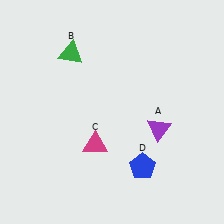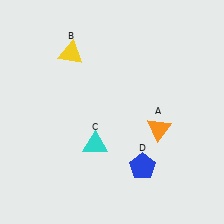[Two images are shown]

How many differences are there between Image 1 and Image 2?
There are 3 differences between the two images.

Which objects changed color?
A changed from purple to orange. B changed from green to yellow. C changed from magenta to cyan.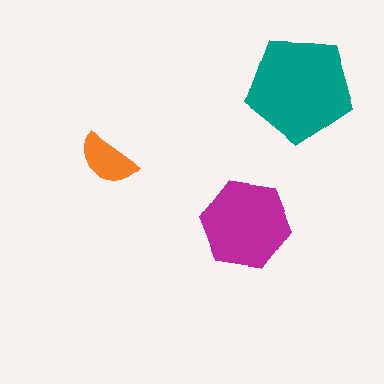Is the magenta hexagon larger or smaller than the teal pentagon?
Smaller.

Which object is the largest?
The teal pentagon.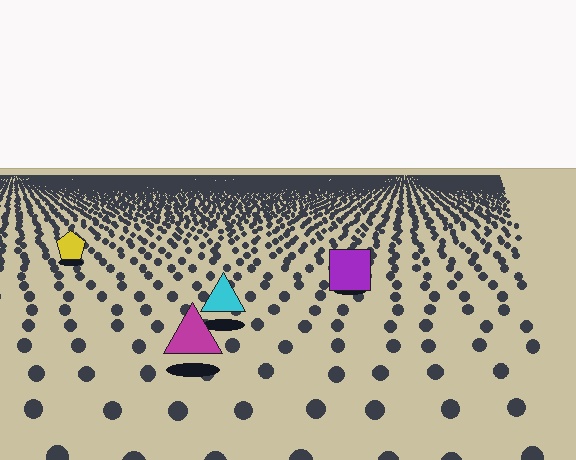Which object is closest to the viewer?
The magenta triangle is closest. The texture marks near it are larger and more spread out.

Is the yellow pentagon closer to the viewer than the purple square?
No. The purple square is closer — you can tell from the texture gradient: the ground texture is coarser near it.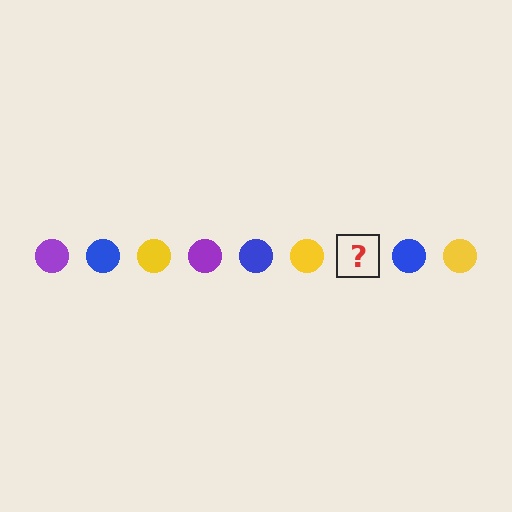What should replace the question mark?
The question mark should be replaced with a purple circle.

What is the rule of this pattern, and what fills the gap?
The rule is that the pattern cycles through purple, blue, yellow circles. The gap should be filled with a purple circle.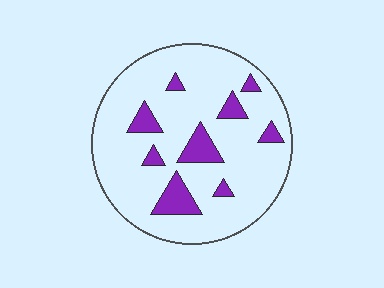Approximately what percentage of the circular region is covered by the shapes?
Approximately 15%.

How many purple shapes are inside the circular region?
9.